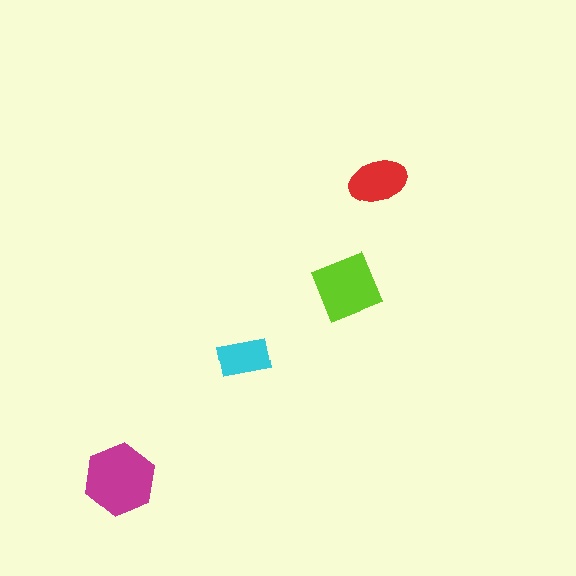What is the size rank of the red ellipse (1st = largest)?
3rd.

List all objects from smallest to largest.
The cyan rectangle, the red ellipse, the lime diamond, the magenta hexagon.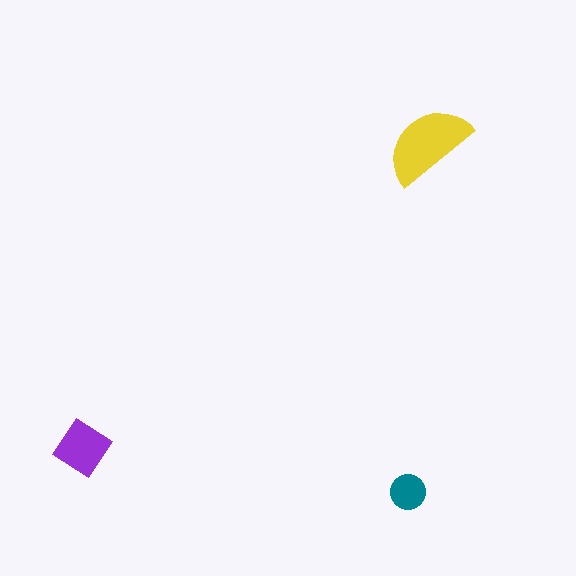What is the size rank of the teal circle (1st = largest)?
3rd.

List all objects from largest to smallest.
The yellow semicircle, the purple diamond, the teal circle.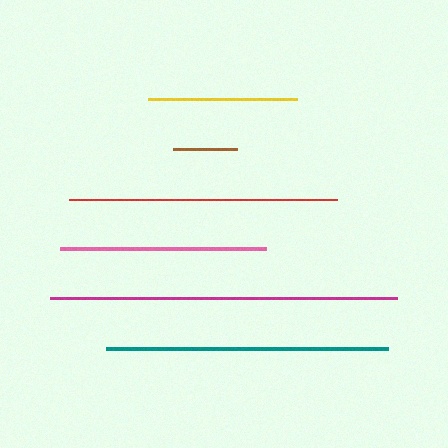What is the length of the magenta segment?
The magenta segment is approximately 347 pixels long.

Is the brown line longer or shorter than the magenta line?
The magenta line is longer than the brown line.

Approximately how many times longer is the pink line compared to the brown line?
The pink line is approximately 3.2 times the length of the brown line.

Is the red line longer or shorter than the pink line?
The red line is longer than the pink line.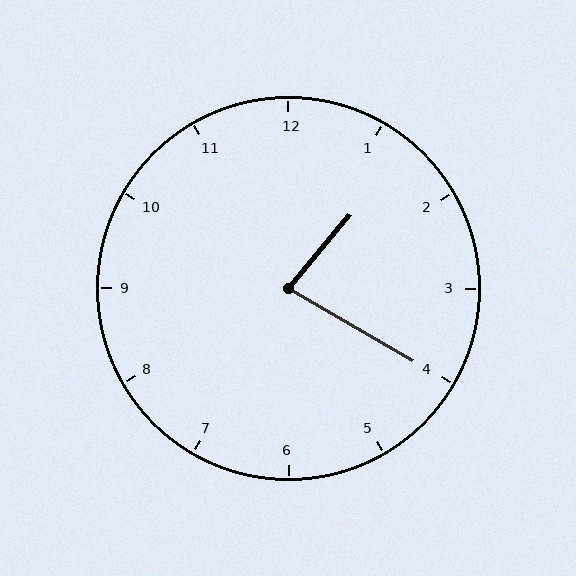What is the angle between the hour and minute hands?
Approximately 80 degrees.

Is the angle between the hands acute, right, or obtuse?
It is acute.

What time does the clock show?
1:20.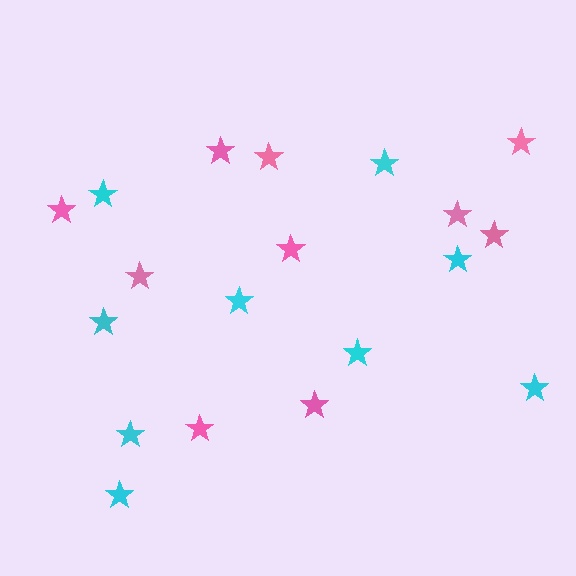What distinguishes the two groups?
There are 2 groups: one group of pink stars (10) and one group of cyan stars (9).